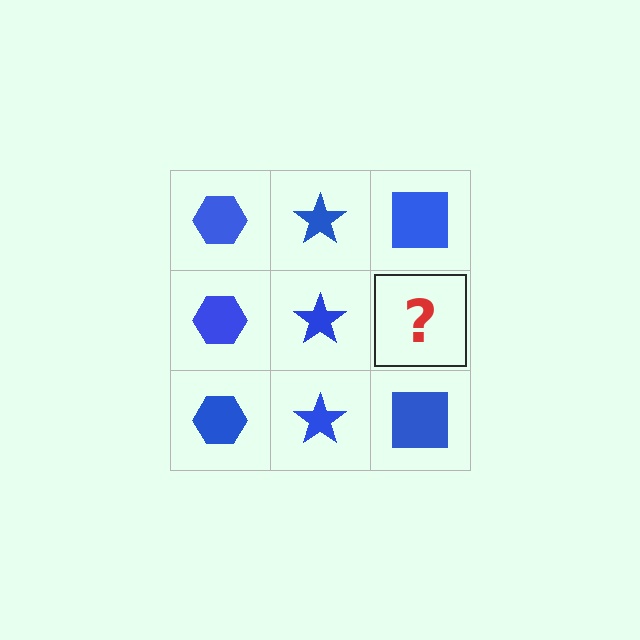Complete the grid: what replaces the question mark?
The question mark should be replaced with a blue square.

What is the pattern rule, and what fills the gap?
The rule is that each column has a consistent shape. The gap should be filled with a blue square.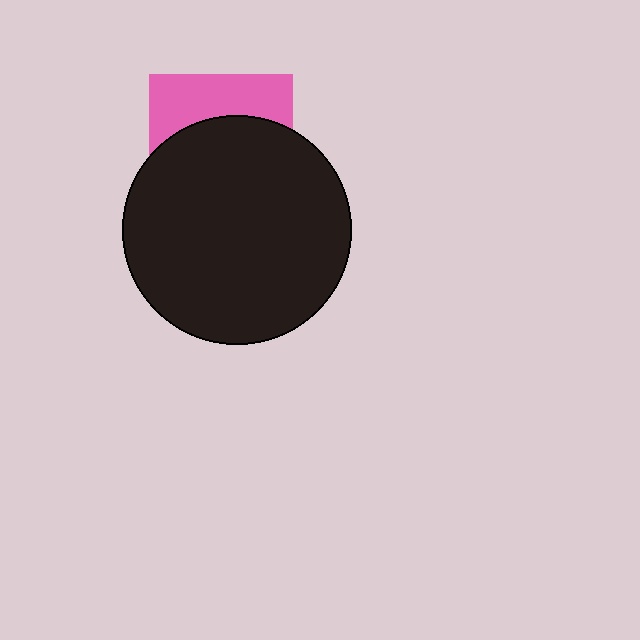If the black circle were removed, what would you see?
You would see the complete pink square.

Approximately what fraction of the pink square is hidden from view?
Roughly 65% of the pink square is hidden behind the black circle.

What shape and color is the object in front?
The object in front is a black circle.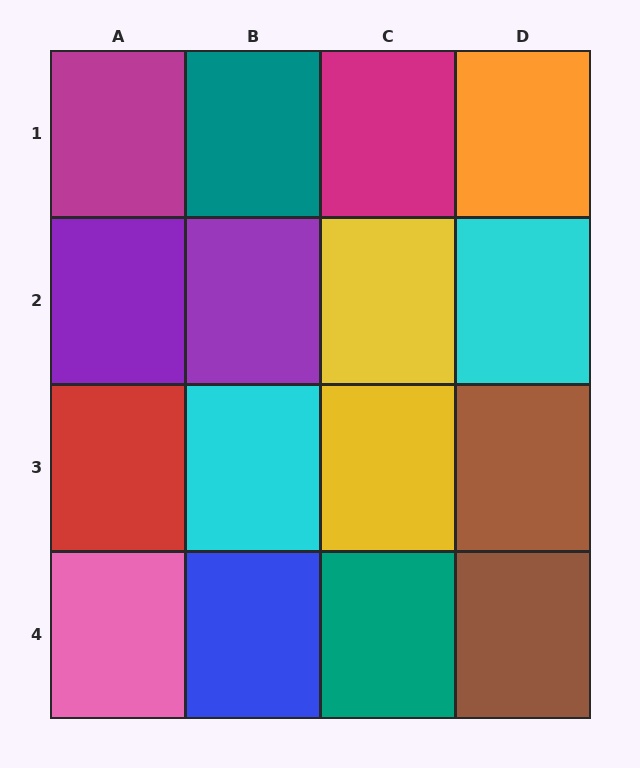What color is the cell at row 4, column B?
Blue.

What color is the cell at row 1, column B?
Teal.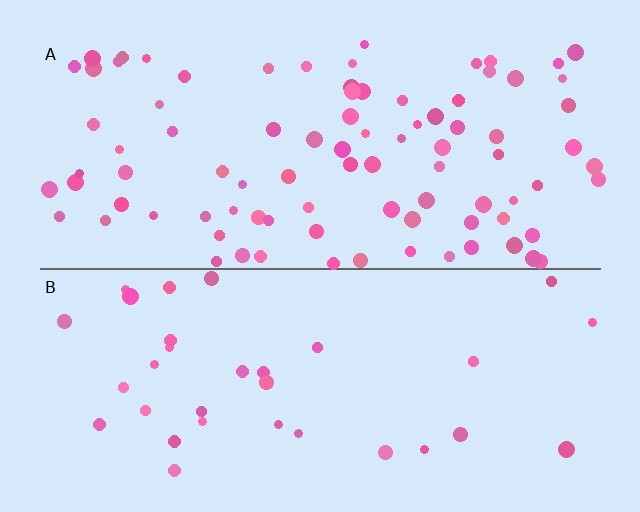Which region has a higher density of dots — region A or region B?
A (the top).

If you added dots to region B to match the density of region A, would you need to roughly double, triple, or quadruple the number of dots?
Approximately triple.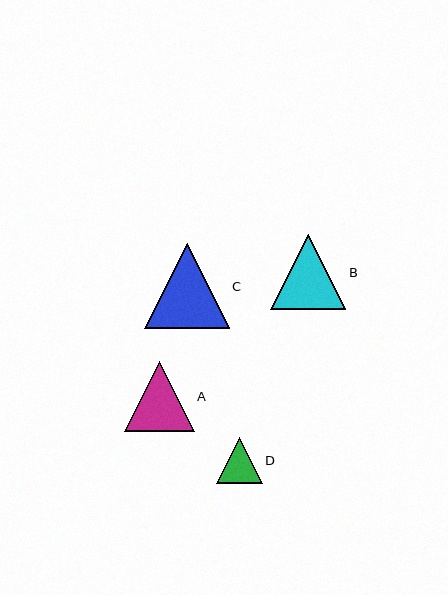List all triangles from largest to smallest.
From largest to smallest: C, B, A, D.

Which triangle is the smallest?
Triangle D is the smallest with a size of approximately 46 pixels.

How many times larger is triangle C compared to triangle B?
Triangle C is approximately 1.1 times the size of triangle B.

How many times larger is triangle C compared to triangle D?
Triangle C is approximately 1.9 times the size of triangle D.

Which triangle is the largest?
Triangle C is the largest with a size of approximately 84 pixels.